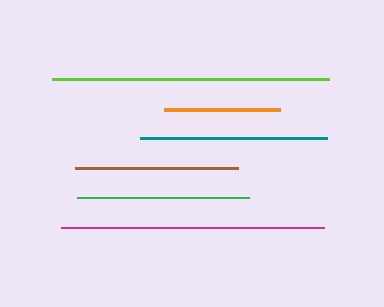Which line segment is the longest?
The lime line is the longest at approximately 277 pixels.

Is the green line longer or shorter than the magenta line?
The magenta line is longer than the green line.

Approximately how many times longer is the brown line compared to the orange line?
The brown line is approximately 1.4 times the length of the orange line.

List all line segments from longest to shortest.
From longest to shortest: lime, magenta, teal, green, brown, orange.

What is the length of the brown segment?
The brown segment is approximately 163 pixels long.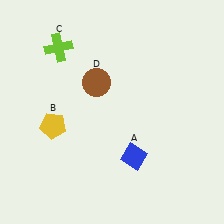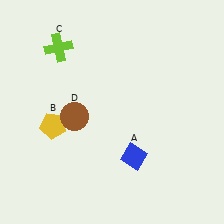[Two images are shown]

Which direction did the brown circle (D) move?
The brown circle (D) moved down.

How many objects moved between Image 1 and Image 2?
1 object moved between the two images.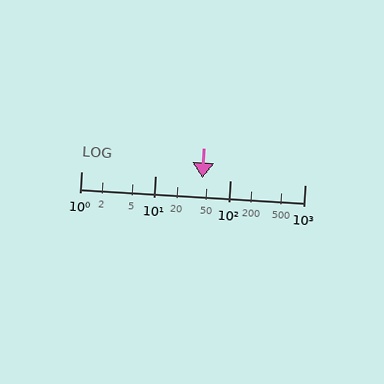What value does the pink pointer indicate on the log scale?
The pointer indicates approximately 43.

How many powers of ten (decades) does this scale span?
The scale spans 3 decades, from 1 to 1000.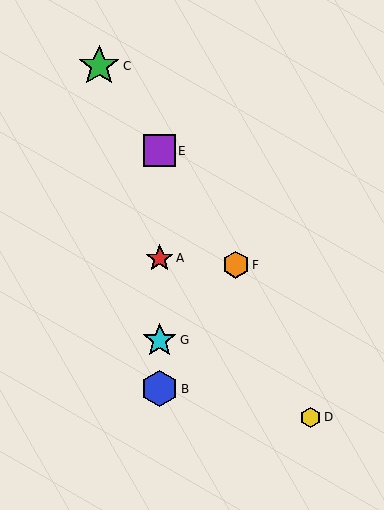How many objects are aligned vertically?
4 objects (A, B, E, G) are aligned vertically.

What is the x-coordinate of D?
Object D is at x≈310.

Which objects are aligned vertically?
Objects A, B, E, G are aligned vertically.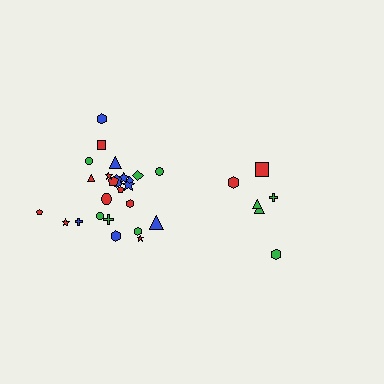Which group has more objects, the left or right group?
The left group.